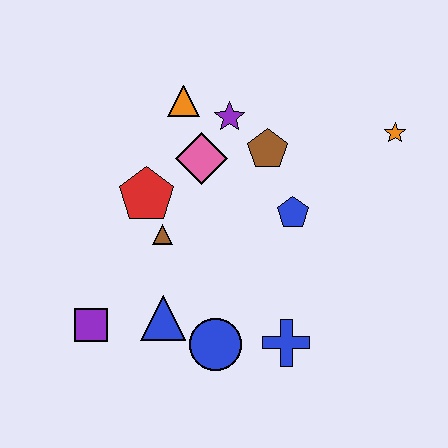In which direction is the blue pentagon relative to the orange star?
The blue pentagon is to the left of the orange star.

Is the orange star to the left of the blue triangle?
No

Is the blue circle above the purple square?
No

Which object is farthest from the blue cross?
The orange triangle is farthest from the blue cross.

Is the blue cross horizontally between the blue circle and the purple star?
No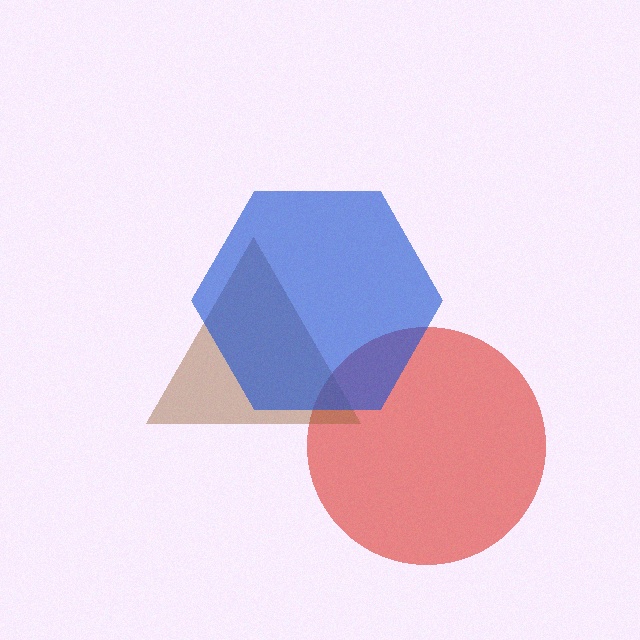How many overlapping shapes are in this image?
There are 3 overlapping shapes in the image.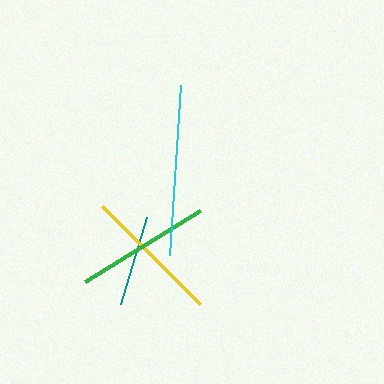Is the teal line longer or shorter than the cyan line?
The cyan line is longer than the teal line.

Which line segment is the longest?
The cyan line is the longest at approximately 170 pixels.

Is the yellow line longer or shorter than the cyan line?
The cyan line is longer than the yellow line.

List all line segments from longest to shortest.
From longest to shortest: cyan, yellow, green, teal.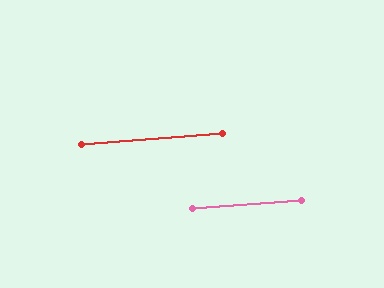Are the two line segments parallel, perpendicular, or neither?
Parallel — their directions differ by only 0.7°.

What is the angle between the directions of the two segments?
Approximately 1 degree.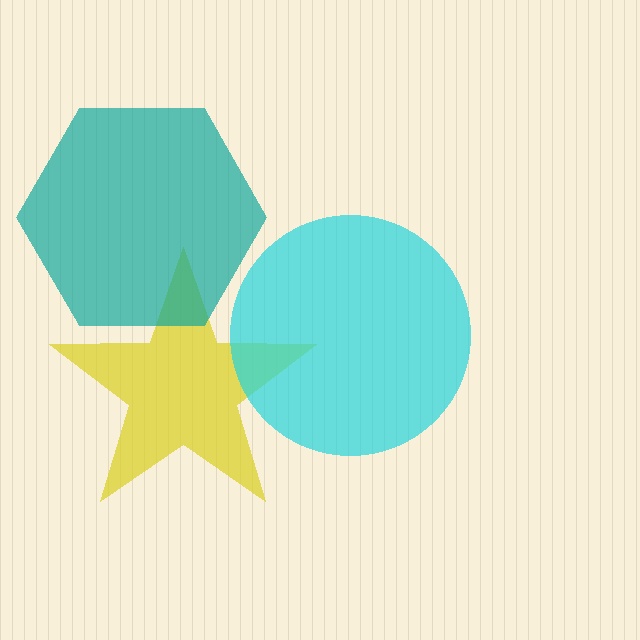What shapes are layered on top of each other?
The layered shapes are: a yellow star, a teal hexagon, a cyan circle.